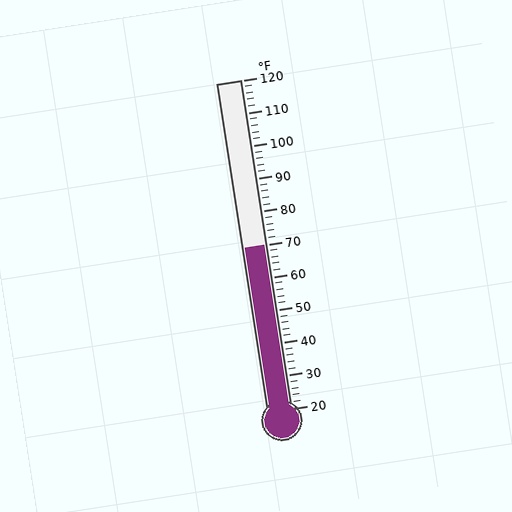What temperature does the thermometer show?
The thermometer shows approximately 70°F.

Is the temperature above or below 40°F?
The temperature is above 40°F.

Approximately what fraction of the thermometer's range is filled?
The thermometer is filled to approximately 50% of its range.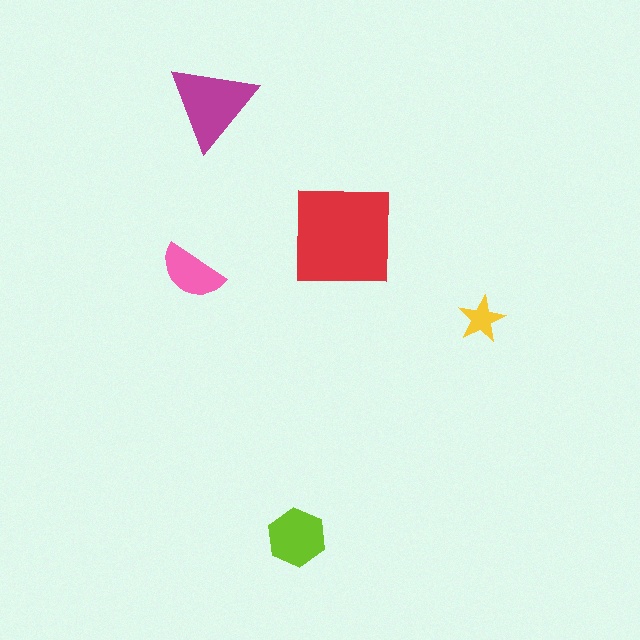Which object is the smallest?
The yellow star.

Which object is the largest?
The red square.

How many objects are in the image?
There are 5 objects in the image.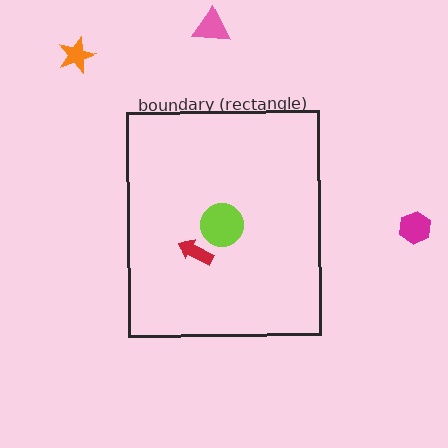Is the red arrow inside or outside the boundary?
Inside.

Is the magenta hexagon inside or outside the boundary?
Outside.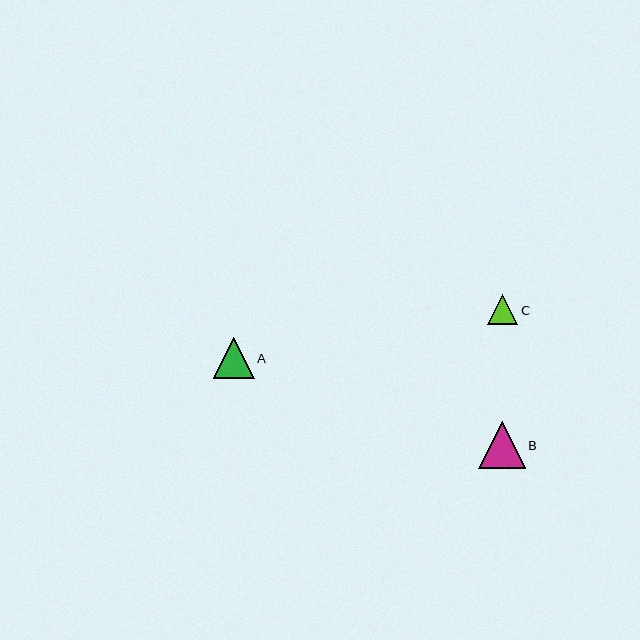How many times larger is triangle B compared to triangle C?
Triangle B is approximately 1.6 times the size of triangle C.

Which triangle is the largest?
Triangle B is the largest with a size of approximately 46 pixels.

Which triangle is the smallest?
Triangle C is the smallest with a size of approximately 30 pixels.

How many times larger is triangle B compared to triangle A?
Triangle B is approximately 1.1 times the size of triangle A.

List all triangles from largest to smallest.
From largest to smallest: B, A, C.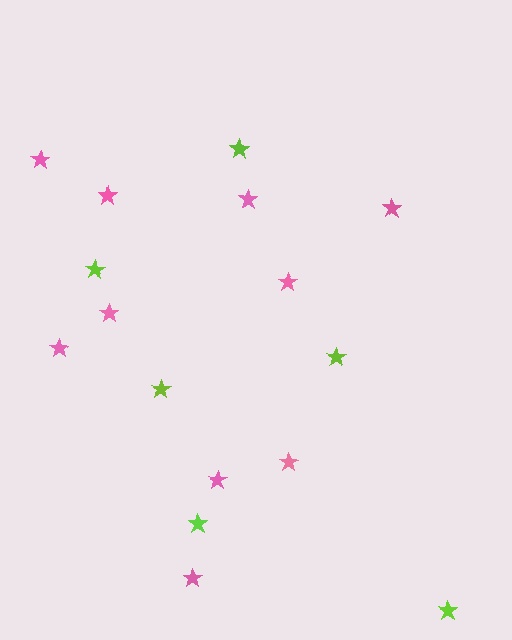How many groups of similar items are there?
There are 2 groups: one group of pink stars (10) and one group of lime stars (6).